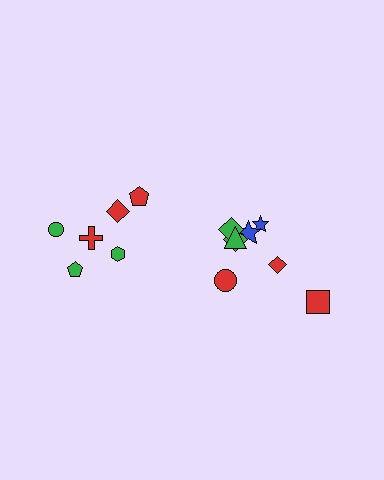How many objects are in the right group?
There are 8 objects.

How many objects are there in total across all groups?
There are 14 objects.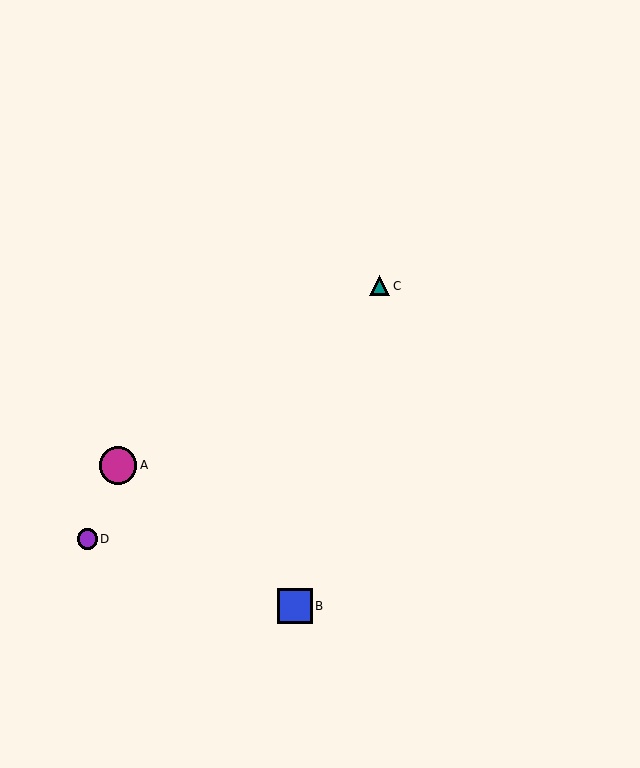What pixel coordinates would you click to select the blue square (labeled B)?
Click at (295, 606) to select the blue square B.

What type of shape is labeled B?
Shape B is a blue square.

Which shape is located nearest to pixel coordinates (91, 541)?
The purple circle (labeled D) at (87, 539) is nearest to that location.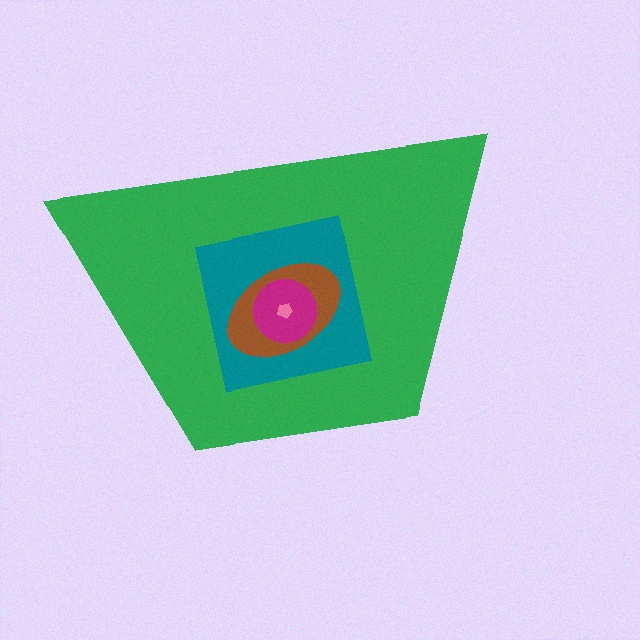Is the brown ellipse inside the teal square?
Yes.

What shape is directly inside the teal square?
The brown ellipse.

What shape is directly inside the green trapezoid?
The teal square.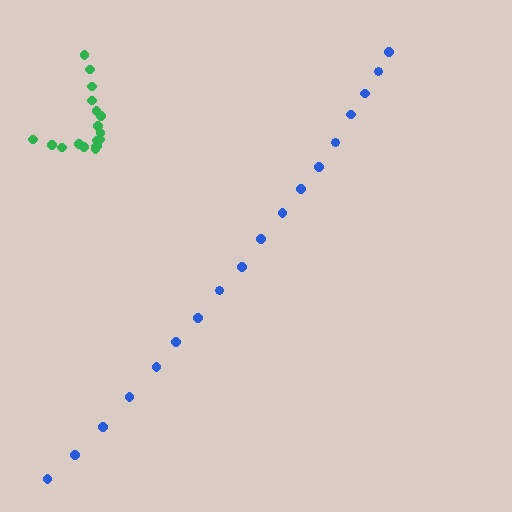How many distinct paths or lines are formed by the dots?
There are 2 distinct paths.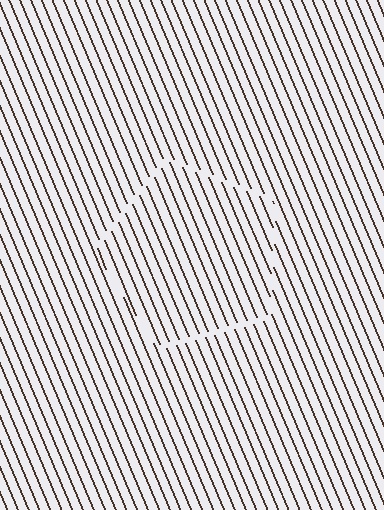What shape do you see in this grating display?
An illusory pentagon. The interior of the shape contains the same grating, shifted by half a period — the contour is defined by the phase discontinuity where line-ends from the inner and outer gratings abut.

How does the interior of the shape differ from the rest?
The interior of the shape contains the same grating, shifted by half a period — the contour is defined by the phase discontinuity where line-ends from the inner and outer gratings abut.